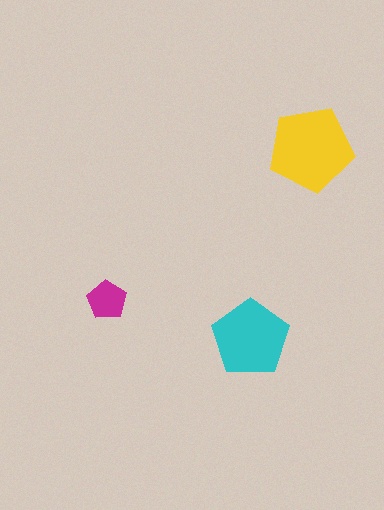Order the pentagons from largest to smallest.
the yellow one, the cyan one, the magenta one.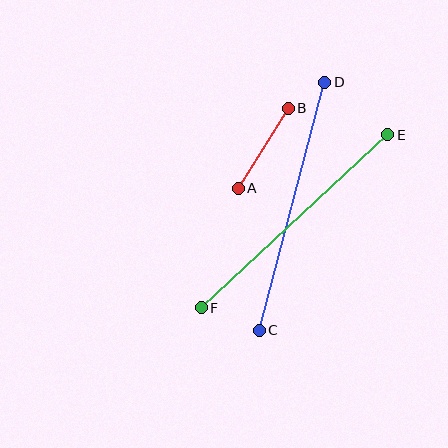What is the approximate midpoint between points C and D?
The midpoint is at approximately (292, 206) pixels.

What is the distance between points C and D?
The distance is approximately 256 pixels.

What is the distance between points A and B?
The distance is approximately 94 pixels.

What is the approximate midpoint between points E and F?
The midpoint is at approximately (294, 221) pixels.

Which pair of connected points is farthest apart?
Points C and D are farthest apart.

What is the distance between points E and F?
The distance is approximately 254 pixels.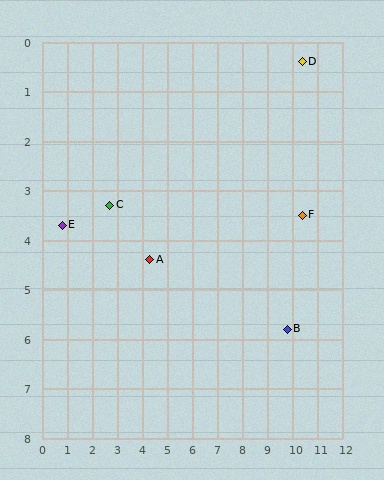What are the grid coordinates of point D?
Point D is at approximately (10.4, 0.4).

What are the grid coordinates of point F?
Point F is at approximately (10.4, 3.5).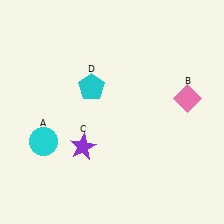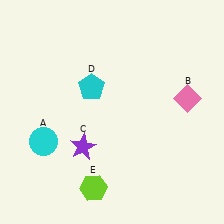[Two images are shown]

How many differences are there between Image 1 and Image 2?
There is 1 difference between the two images.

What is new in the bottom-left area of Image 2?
A lime hexagon (E) was added in the bottom-left area of Image 2.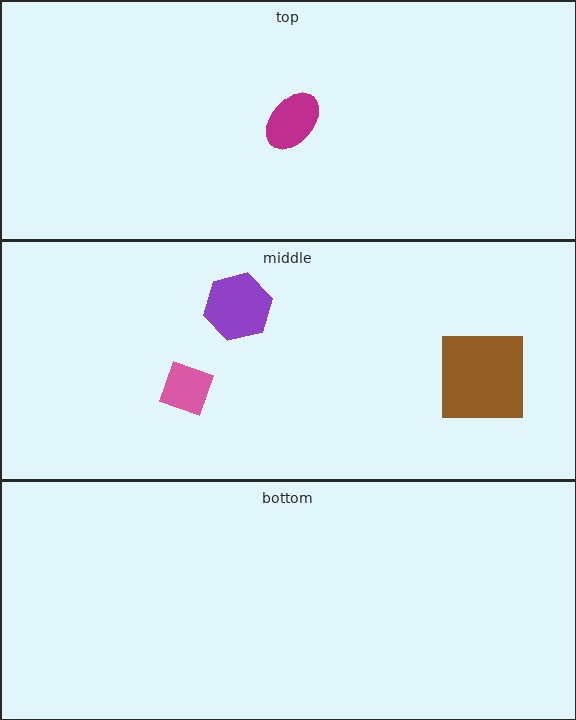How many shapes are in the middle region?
3.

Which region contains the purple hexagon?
The middle region.